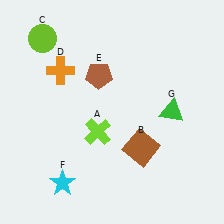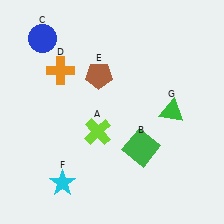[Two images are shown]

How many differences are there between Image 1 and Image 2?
There are 2 differences between the two images.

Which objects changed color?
B changed from brown to green. C changed from lime to blue.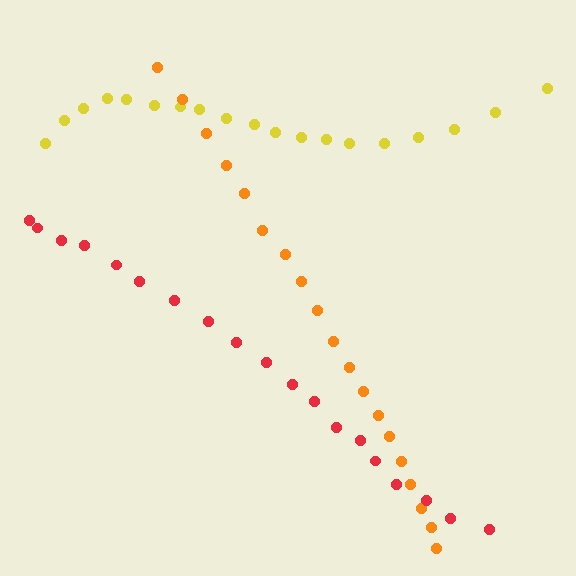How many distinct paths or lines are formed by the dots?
There are 3 distinct paths.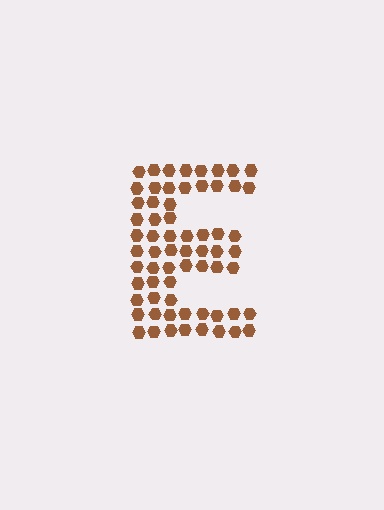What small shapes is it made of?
It is made of small hexagons.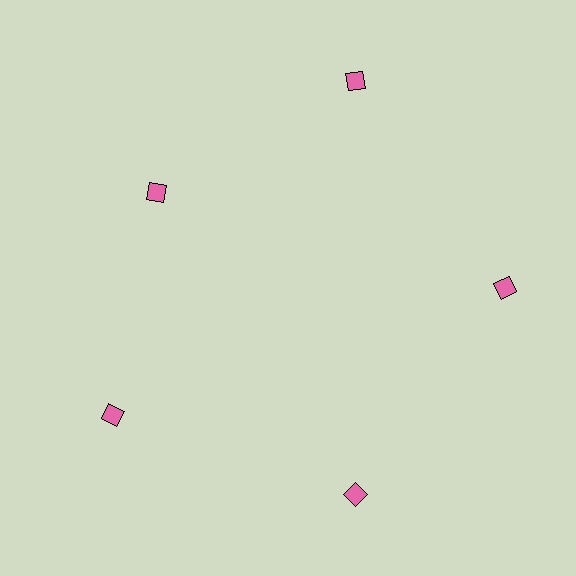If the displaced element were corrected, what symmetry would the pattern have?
It would have 5-fold rotational symmetry — the pattern would map onto itself every 72 degrees.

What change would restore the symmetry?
The symmetry would be restored by moving it outward, back onto the ring so that all 5 diamonds sit at equal angles and equal distance from the center.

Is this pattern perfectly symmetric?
No. The 5 pink diamonds are arranged in a ring, but one element near the 10 o'clock position is pulled inward toward the center, breaking the 5-fold rotational symmetry.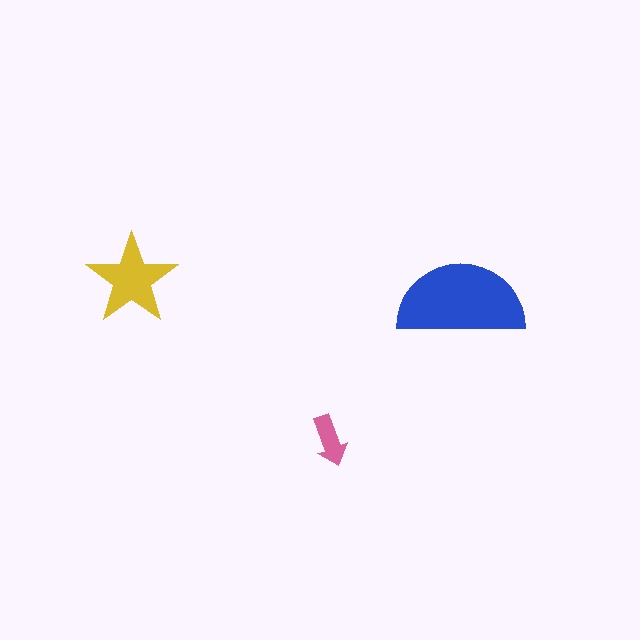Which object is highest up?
The yellow star is topmost.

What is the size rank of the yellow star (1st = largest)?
2nd.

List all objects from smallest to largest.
The pink arrow, the yellow star, the blue semicircle.